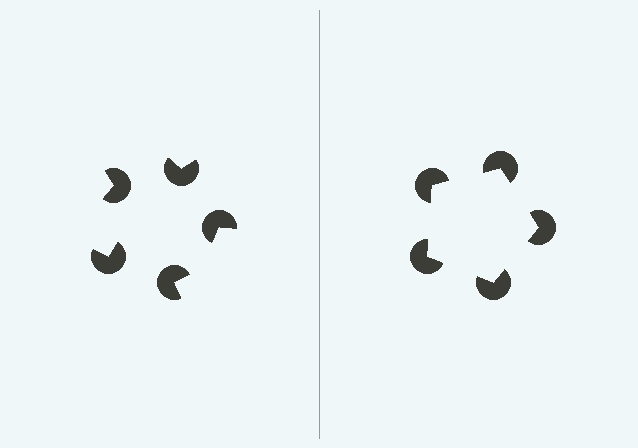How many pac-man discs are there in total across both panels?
10 — 5 on each side.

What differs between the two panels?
The pac-man discs are positioned identically on both sides; only the wedge orientations differ. On the right they align to a pentagon; on the left they are misaligned.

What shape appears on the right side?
An illusory pentagon.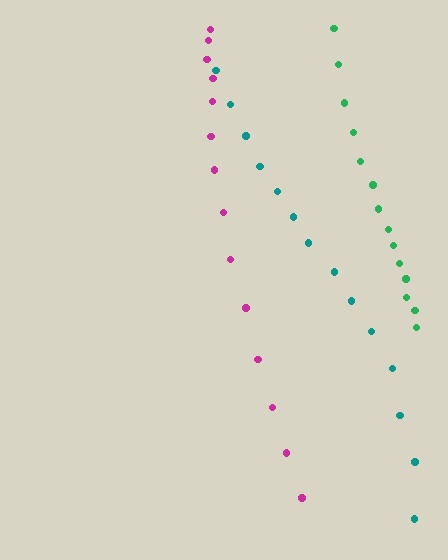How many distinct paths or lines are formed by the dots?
There are 3 distinct paths.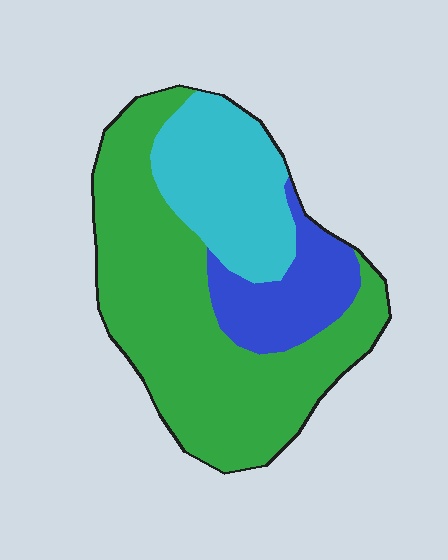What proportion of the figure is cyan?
Cyan takes up less than a quarter of the figure.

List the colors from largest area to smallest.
From largest to smallest: green, cyan, blue.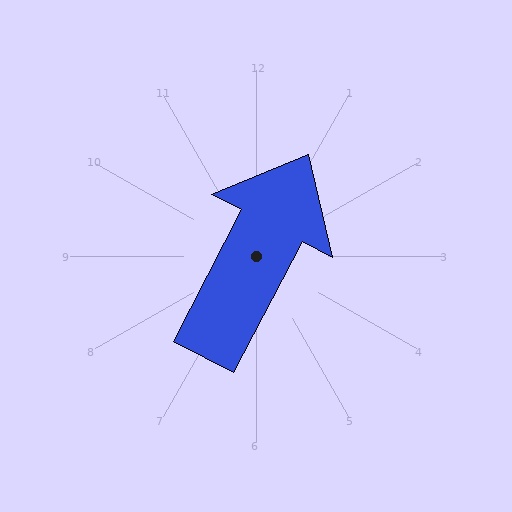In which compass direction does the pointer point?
Northeast.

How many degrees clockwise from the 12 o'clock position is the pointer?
Approximately 27 degrees.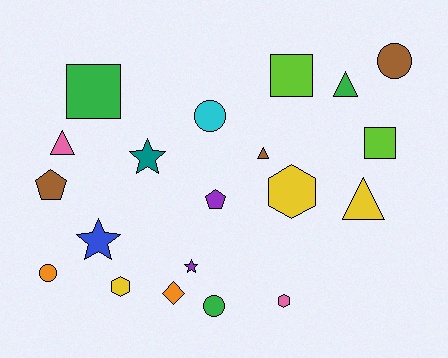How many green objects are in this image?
There are 3 green objects.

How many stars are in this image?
There are 3 stars.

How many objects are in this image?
There are 20 objects.